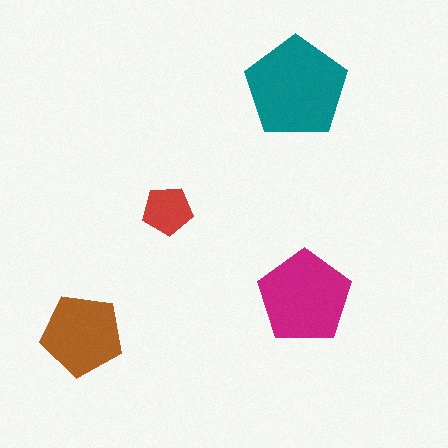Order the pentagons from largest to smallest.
the teal one, the magenta one, the brown one, the red one.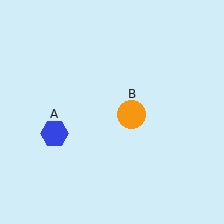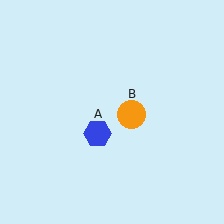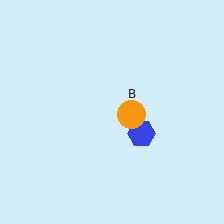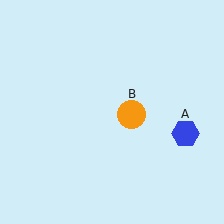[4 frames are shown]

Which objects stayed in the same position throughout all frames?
Orange circle (object B) remained stationary.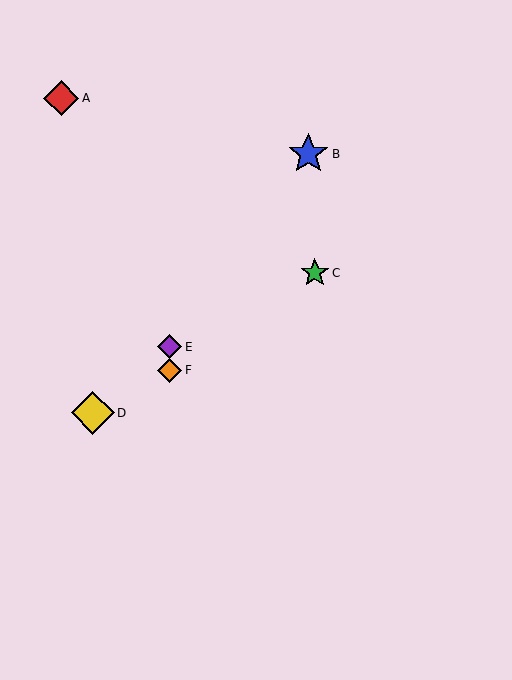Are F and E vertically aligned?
Yes, both are at x≈170.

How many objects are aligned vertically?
2 objects (E, F) are aligned vertically.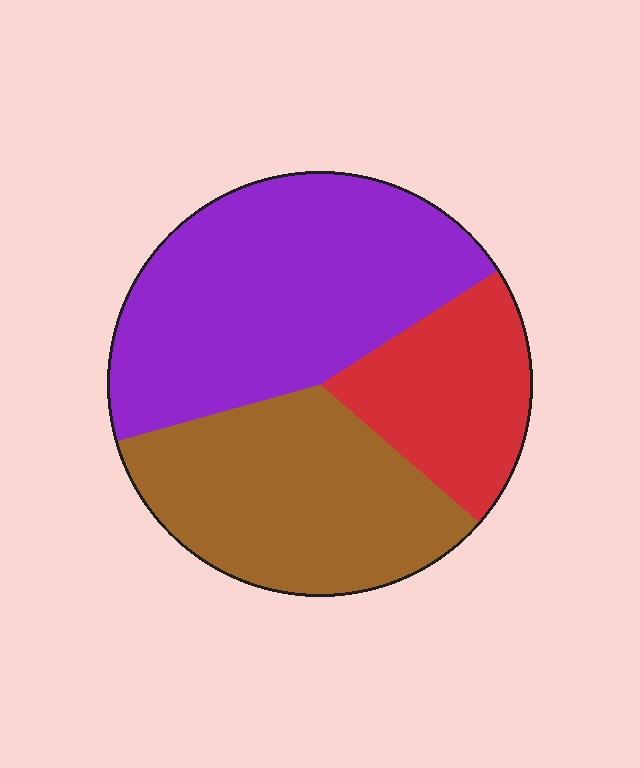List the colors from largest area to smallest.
From largest to smallest: purple, brown, red.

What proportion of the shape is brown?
Brown covers around 35% of the shape.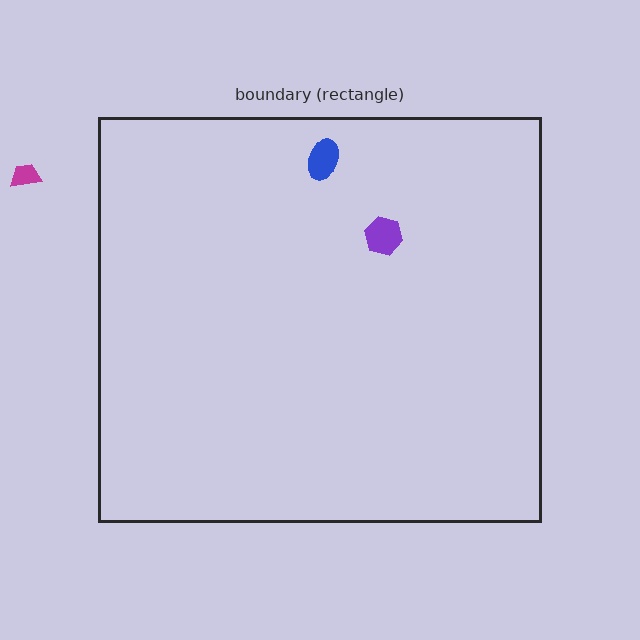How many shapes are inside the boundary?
2 inside, 1 outside.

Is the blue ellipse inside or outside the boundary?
Inside.